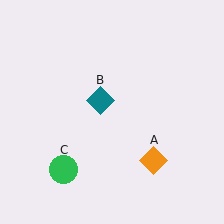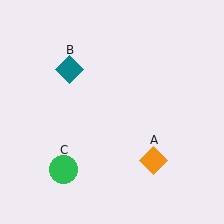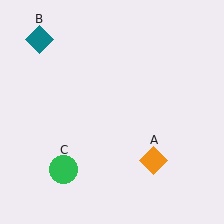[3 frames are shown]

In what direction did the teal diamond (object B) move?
The teal diamond (object B) moved up and to the left.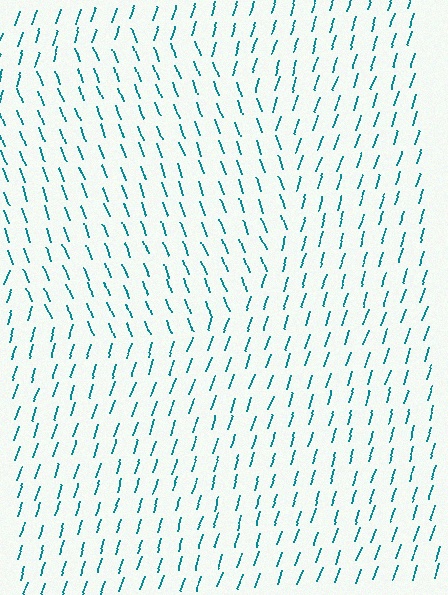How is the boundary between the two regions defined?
The boundary is defined purely by a change in line orientation (approximately 38 degrees difference). All lines are the same color and thickness.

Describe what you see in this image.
The image is filled with small teal line segments. A circle region in the image has lines oriented differently from the surrounding lines, creating a visible texture boundary.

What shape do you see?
I see a circle.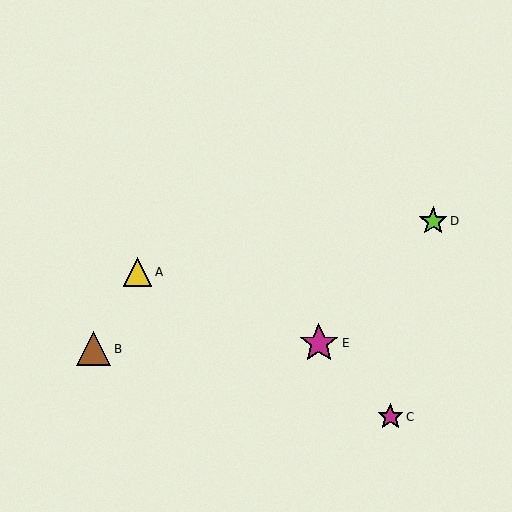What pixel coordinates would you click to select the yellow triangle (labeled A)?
Click at (137, 272) to select the yellow triangle A.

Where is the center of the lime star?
The center of the lime star is at (433, 221).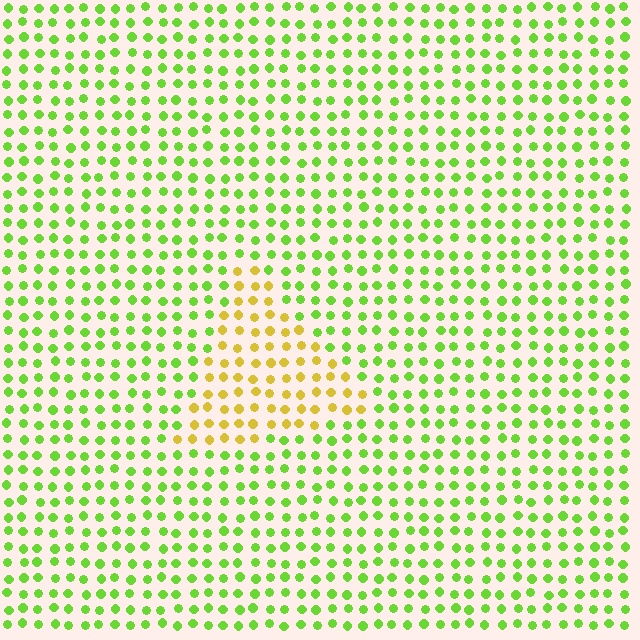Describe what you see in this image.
The image is filled with small lime elements in a uniform arrangement. A triangle-shaped region is visible where the elements are tinted to a slightly different hue, forming a subtle color boundary.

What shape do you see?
I see a triangle.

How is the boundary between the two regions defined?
The boundary is defined purely by a slight shift in hue (about 49 degrees). Spacing, size, and orientation are identical on both sides.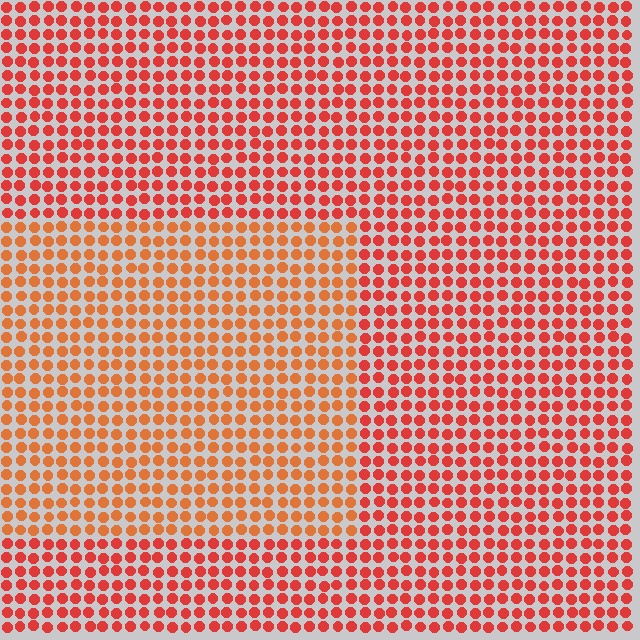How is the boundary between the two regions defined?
The boundary is defined purely by a slight shift in hue (about 22 degrees). Spacing, size, and orientation are identical on both sides.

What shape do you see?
I see a rectangle.